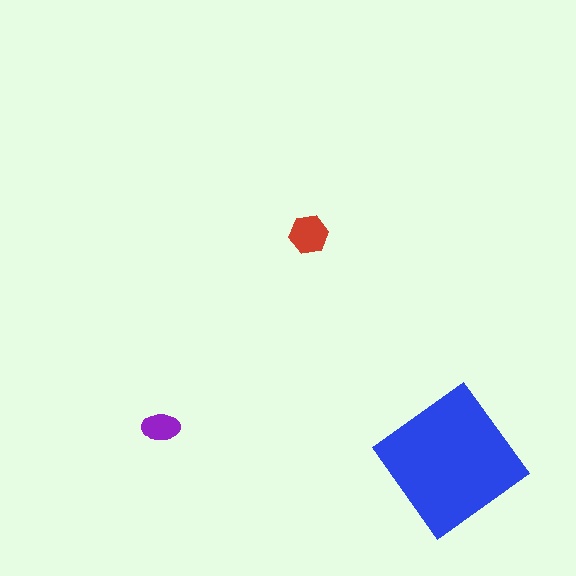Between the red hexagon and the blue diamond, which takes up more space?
The blue diamond.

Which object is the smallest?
The purple ellipse.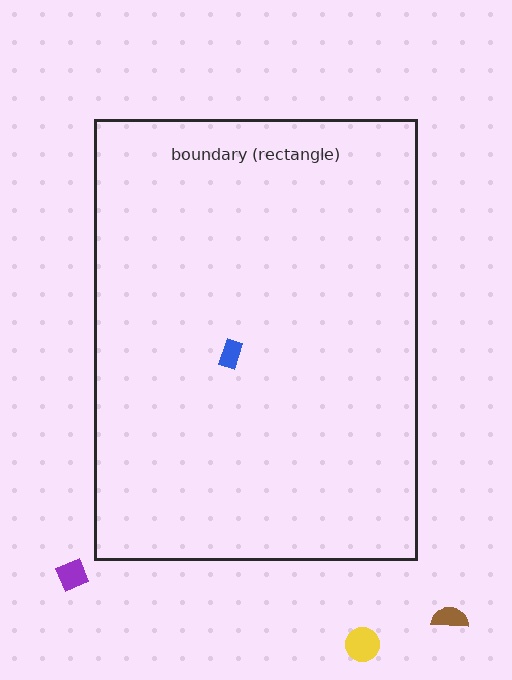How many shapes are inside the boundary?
1 inside, 3 outside.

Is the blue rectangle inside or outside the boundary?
Inside.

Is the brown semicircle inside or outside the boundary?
Outside.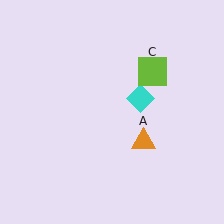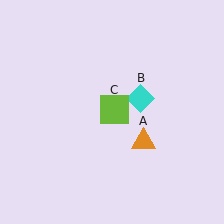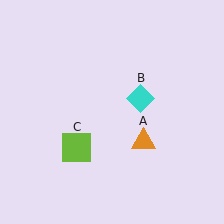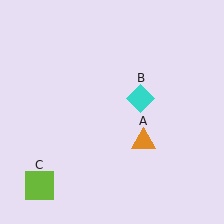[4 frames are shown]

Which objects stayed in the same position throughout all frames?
Orange triangle (object A) and cyan diamond (object B) remained stationary.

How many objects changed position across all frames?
1 object changed position: lime square (object C).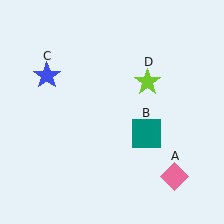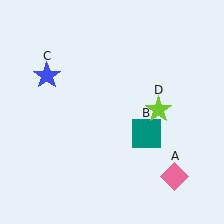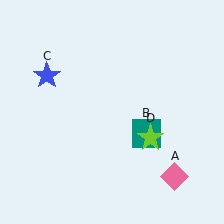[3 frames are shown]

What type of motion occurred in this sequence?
The lime star (object D) rotated clockwise around the center of the scene.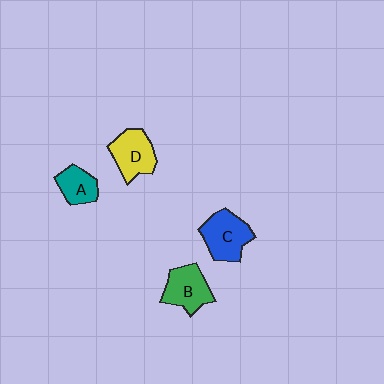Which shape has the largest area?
Shape C (blue).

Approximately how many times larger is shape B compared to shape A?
Approximately 1.4 times.